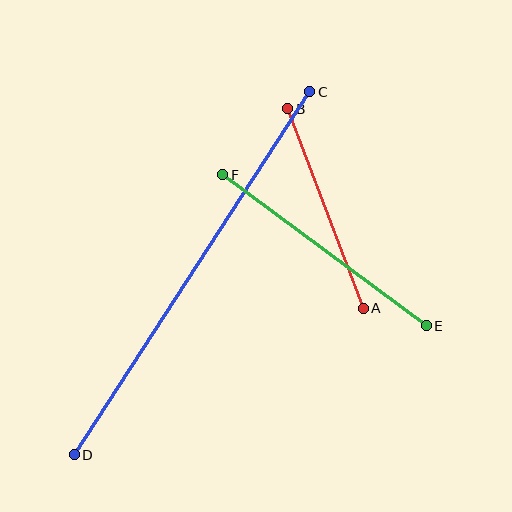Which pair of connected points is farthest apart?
Points C and D are farthest apart.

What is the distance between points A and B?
The distance is approximately 213 pixels.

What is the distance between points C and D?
The distance is approximately 433 pixels.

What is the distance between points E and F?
The distance is approximately 254 pixels.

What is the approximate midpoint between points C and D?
The midpoint is at approximately (192, 273) pixels.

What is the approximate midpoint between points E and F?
The midpoint is at approximately (324, 250) pixels.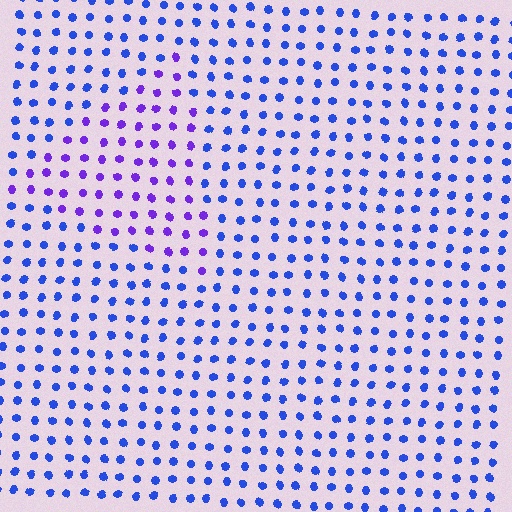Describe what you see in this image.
The image is filled with small blue elements in a uniform arrangement. A triangle-shaped region is visible where the elements are tinted to a slightly different hue, forming a subtle color boundary.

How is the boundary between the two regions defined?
The boundary is defined purely by a slight shift in hue (about 38 degrees). Spacing, size, and orientation are identical on both sides.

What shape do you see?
I see a triangle.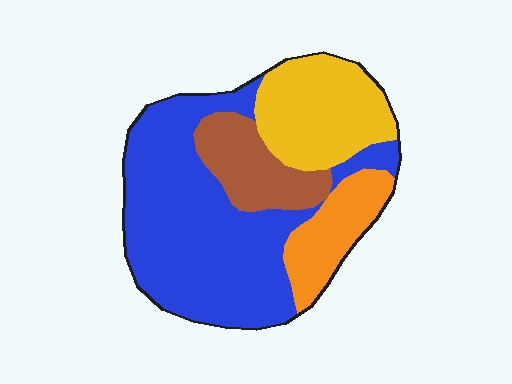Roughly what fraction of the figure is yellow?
Yellow covers 22% of the figure.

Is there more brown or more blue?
Blue.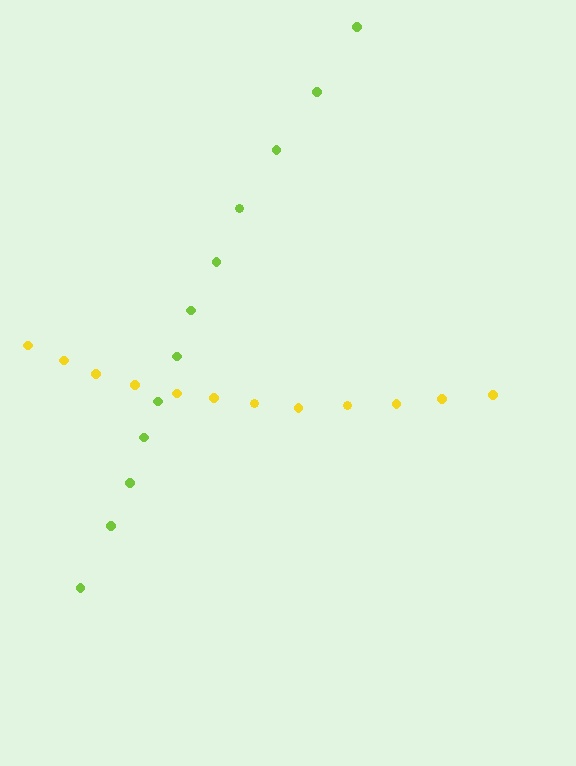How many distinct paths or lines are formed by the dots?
There are 2 distinct paths.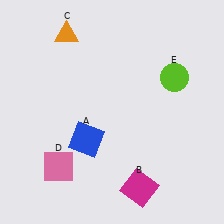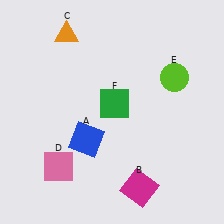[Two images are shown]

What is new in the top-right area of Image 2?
A green square (F) was added in the top-right area of Image 2.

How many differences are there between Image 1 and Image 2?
There is 1 difference between the two images.